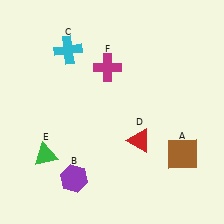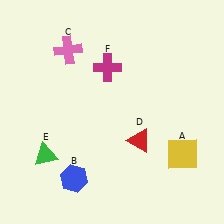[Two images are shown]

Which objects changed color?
A changed from brown to yellow. B changed from purple to blue. C changed from cyan to pink.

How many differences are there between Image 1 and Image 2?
There are 3 differences between the two images.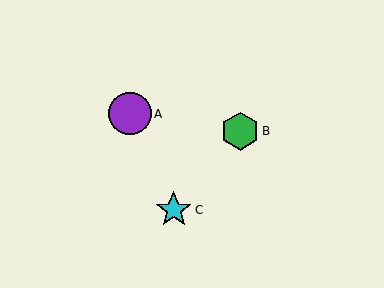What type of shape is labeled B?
Shape B is a green hexagon.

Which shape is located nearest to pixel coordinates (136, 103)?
The purple circle (labeled A) at (130, 114) is nearest to that location.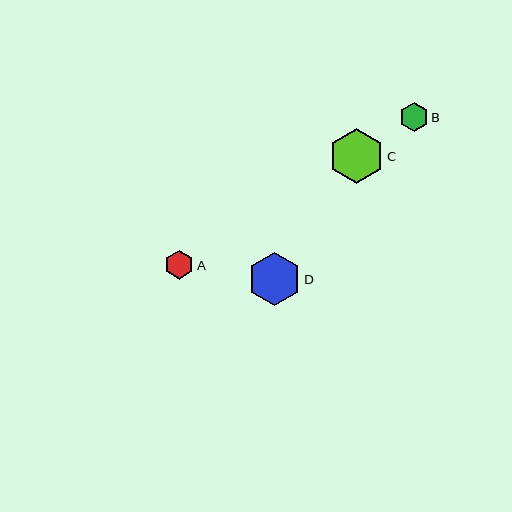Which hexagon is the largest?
Hexagon C is the largest with a size of approximately 55 pixels.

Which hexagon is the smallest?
Hexagon B is the smallest with a size of approximately 28 pixels.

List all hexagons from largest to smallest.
From largest to smallest: C, D, A, B.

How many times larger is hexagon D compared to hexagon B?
Hexagon D is approximately 1.9 times the size of hexagon B.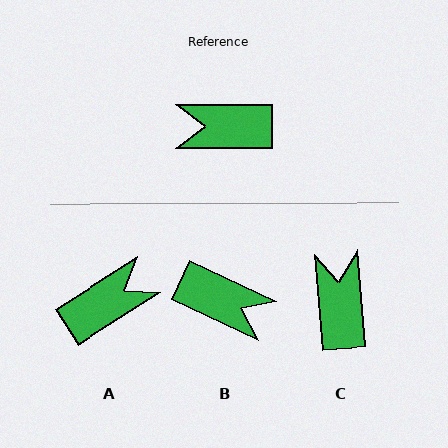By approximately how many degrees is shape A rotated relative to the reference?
Approximately 147 degrees clockwise.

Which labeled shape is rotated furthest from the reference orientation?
B, about 155 degrees away.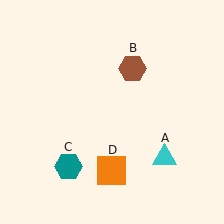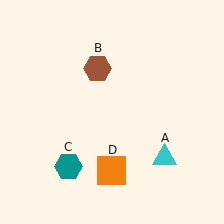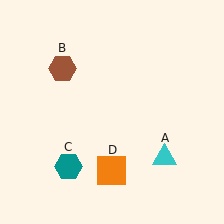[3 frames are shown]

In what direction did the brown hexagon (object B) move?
The brown hexagon (object B) moved left.